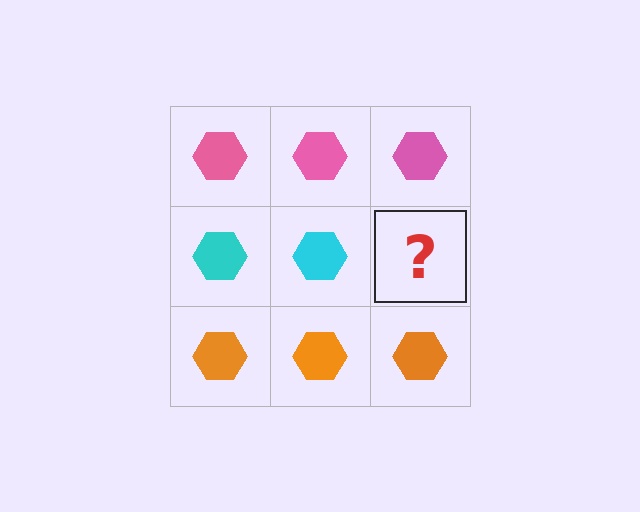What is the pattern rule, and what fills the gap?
The rule is that each row has a consistent color. The gap should be filled with a cyan hexagon.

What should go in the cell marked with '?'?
The missing cell should contain a cyan hexagon.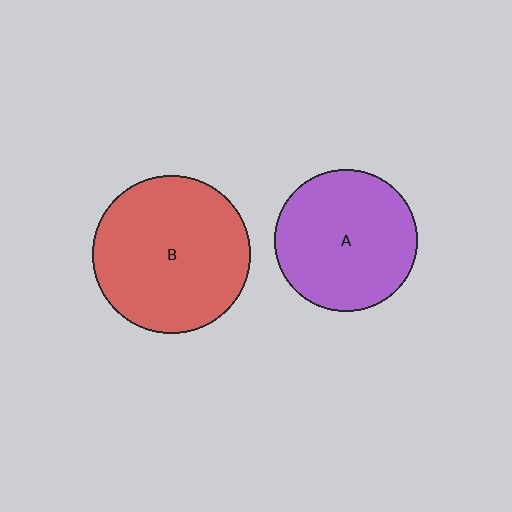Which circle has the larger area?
Circle B (red).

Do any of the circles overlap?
No, none of the circles overlap.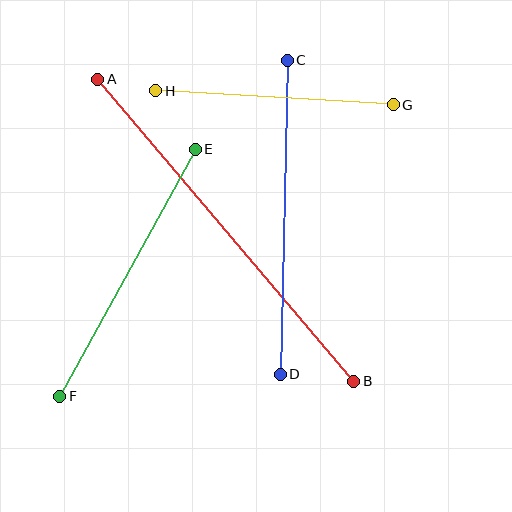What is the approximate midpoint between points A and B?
The midpoint is at approximately (226, 230) pixels.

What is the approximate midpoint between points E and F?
The midpoint is at approximately (127, 273) pixels.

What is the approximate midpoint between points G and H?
The midpoint is at approximately (275, 98) pixels.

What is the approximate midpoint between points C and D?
The midpoint is at approximately (284, 217) pixels.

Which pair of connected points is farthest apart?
Points A and B are farthest apart.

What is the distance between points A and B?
The distance is approximately 396 pixels.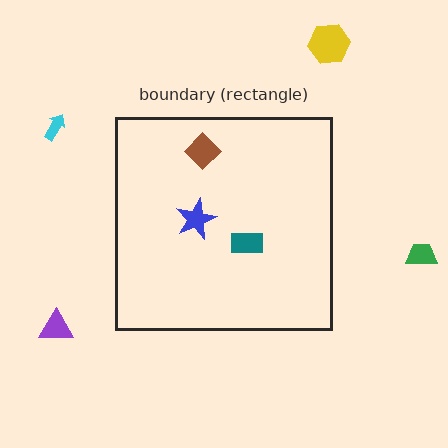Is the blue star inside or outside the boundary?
Inside.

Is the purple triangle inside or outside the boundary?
Outside.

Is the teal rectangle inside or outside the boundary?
Inside.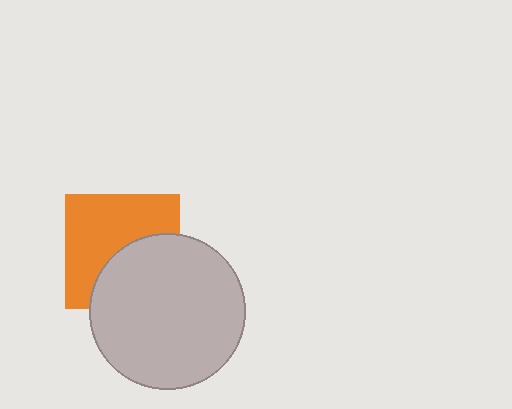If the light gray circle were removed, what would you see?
You would see the complete orange square.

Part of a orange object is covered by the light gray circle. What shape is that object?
It is a square.